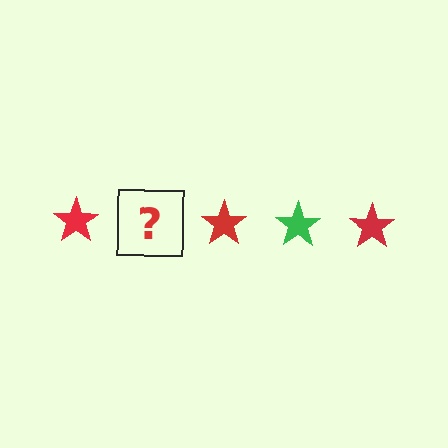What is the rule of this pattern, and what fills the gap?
The rule is that the pattern cycles through red, green stars. The gap should be filled with a green star.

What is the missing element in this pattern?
The missing element is a green star.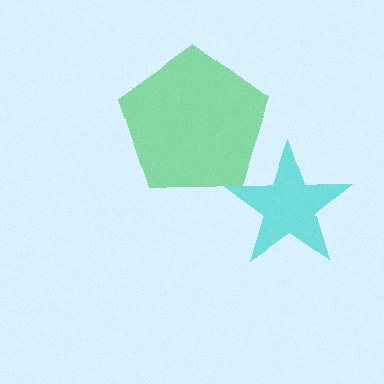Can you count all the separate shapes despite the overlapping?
Yes, there are 2 separate shapes.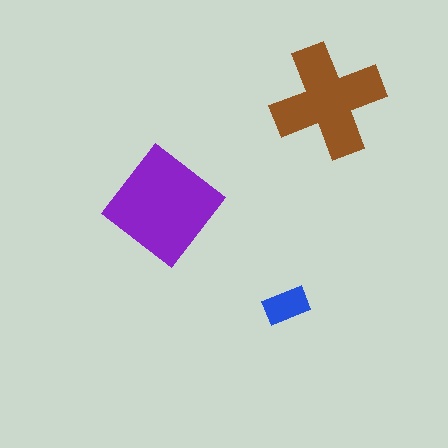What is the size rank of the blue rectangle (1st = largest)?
3rd.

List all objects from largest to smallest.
The purple diamond, the brown cross, the blue rectangle.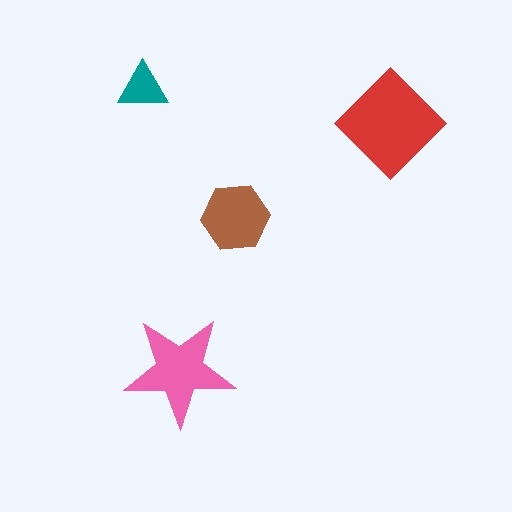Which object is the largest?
The red diamond.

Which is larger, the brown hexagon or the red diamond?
The red diamond.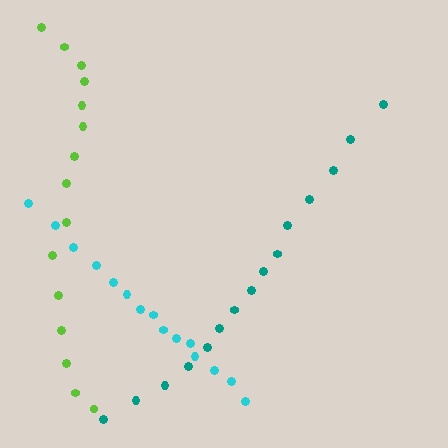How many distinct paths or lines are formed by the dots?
There are 3 distinct paths.